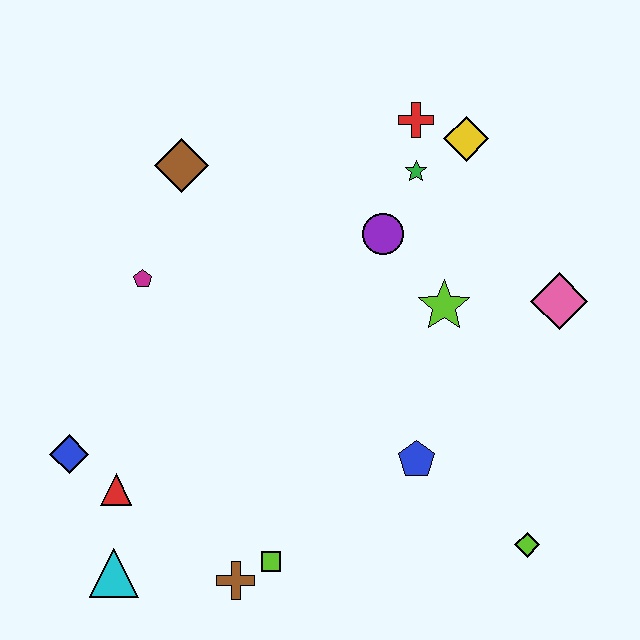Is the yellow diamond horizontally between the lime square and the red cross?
No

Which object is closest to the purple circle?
The green star is closest to the purple circle.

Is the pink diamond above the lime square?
Yes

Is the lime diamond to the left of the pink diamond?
Yes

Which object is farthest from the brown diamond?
The lime diamond is farthest from the brown diamond.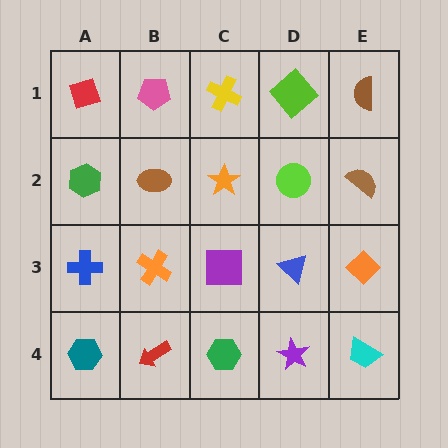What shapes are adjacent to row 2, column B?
A pink pentagon (row 1, column B), an orange cross (row 3, column B), a green hexagon (row 2, column A), an orange star (row 2, column C).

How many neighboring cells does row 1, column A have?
2.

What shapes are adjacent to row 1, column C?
An orange star (row 2, column C), a pink pentagon (row 1, column B), a lime diamond (row 1, column D).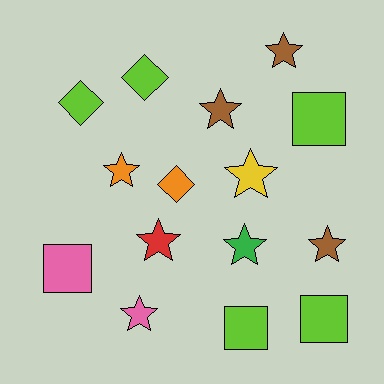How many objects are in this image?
There are 15 objects.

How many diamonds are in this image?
There are 3 diamonds.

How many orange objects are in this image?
There are 2 orange objects.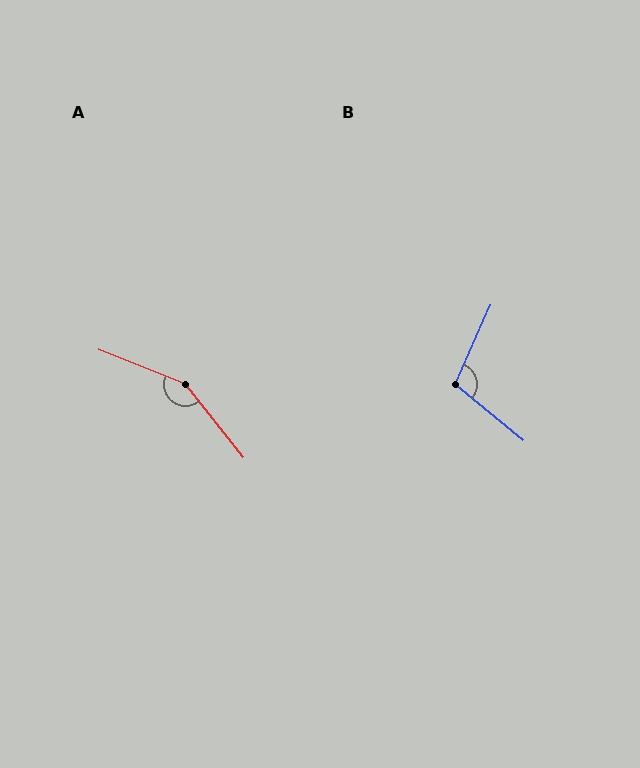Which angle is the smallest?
B, at approximately 105 degrees.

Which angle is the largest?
A, at approximately 150 degrees.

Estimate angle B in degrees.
Approximately 105 degrees.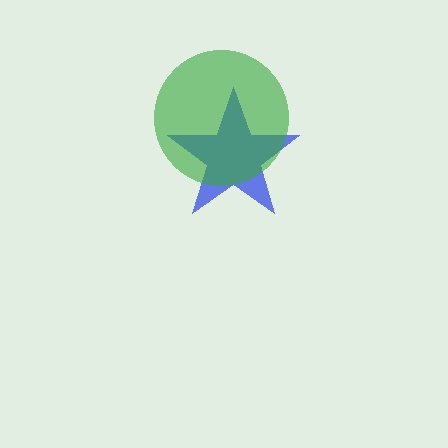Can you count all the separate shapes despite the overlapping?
Yes, there are 2 separate shapes.